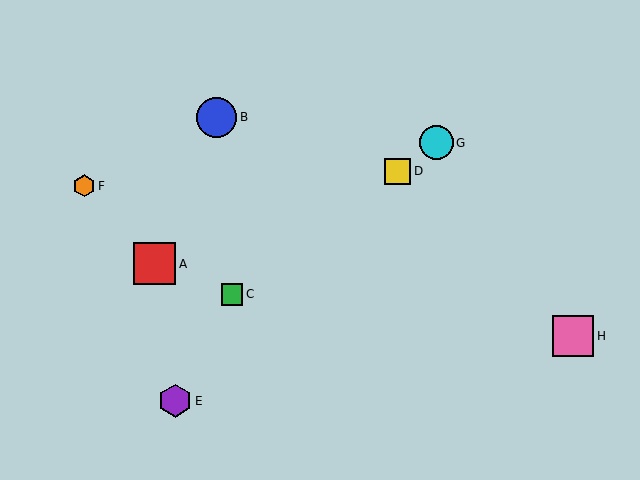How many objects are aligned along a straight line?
3 objects (C, D, G) are aligned along a straight line.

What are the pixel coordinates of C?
Object C is at (232, 294).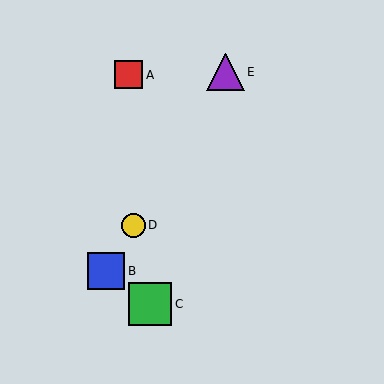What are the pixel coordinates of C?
Object C is at (150, 304).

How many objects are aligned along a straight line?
3 objects (B, D, E) are aligned along a straight line.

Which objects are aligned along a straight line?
Objects B, D, E are aligned along a straight line.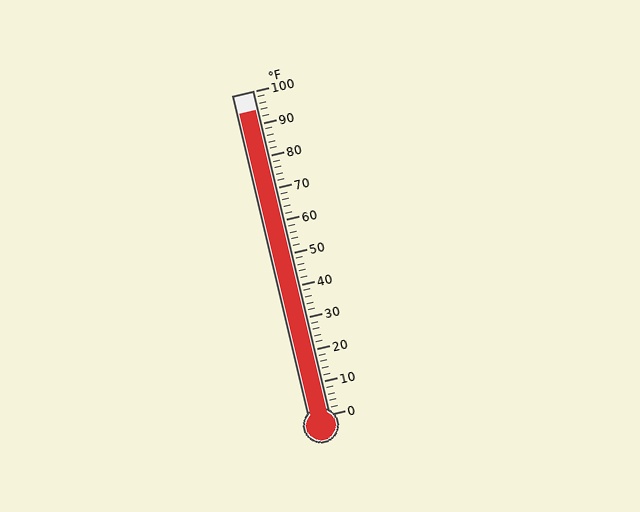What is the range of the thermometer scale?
The thermometer scale ranges from 0°F to 100°F.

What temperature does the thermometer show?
The thermometer shows approximately 94°F.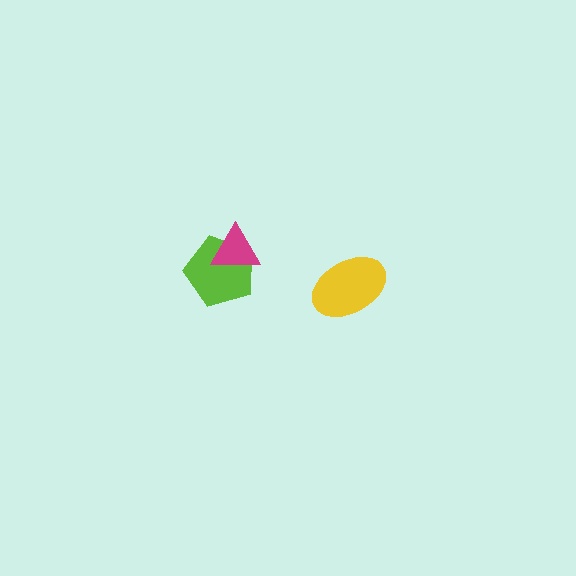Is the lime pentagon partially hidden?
Yes, it is partially covered by another shape.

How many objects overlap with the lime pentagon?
1 object overlaps with the lime pentagon.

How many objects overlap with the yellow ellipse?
0 objects overlap with the yellow ellipse.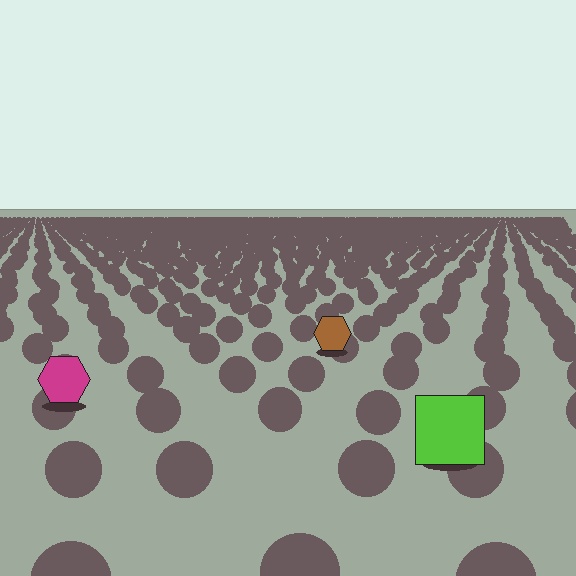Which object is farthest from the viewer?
The brown hexagon is farthest from the viewer. It appears smaller and the ground texture around it is denser.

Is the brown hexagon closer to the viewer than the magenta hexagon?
No. The magenta hexagon is closer — you can tell from the texture gradient: the ground texture is coarser near it.